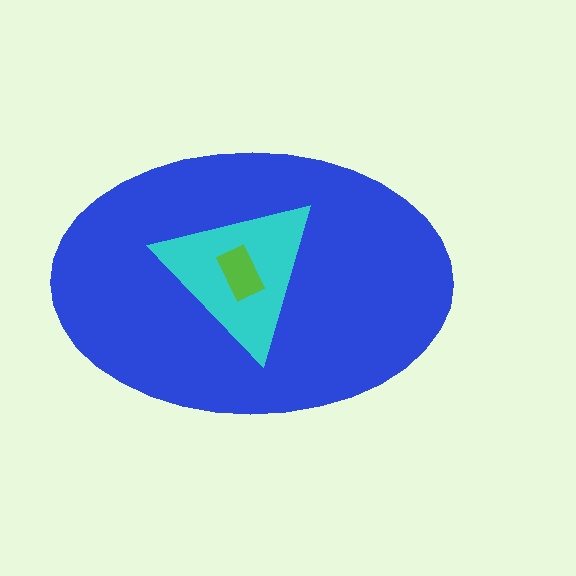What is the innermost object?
The lime rectangle.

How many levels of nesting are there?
3.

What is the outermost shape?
The blue ellipse.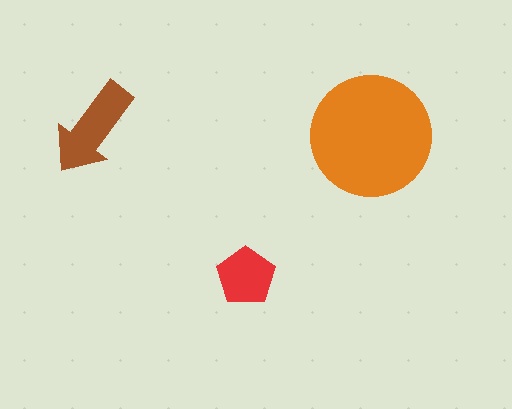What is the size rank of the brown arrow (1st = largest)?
2nd.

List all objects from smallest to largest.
The red pentagon, the brown arrow, the orange circle.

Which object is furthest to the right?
The orange circle is rightmost.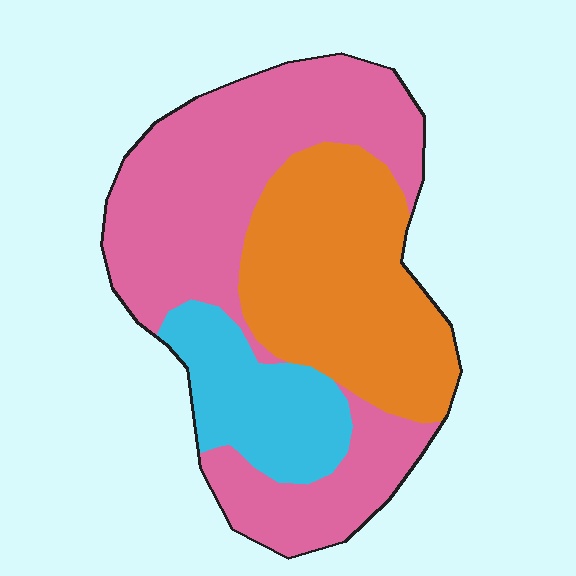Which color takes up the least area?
Cyan, at roughly 15%.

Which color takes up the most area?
Pink, at roughly 50%.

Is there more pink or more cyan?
Pink.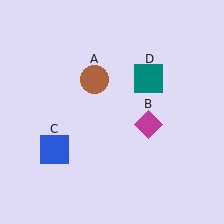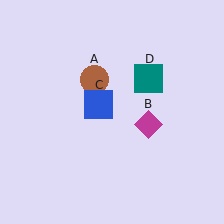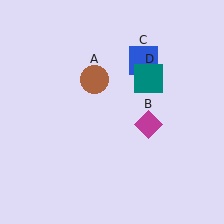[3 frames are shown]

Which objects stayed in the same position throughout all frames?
Brown circle (object A) and magenta diamond (object B) and teal square (object D) remained stationary.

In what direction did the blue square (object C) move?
The blue square (object C) moved up and to the right.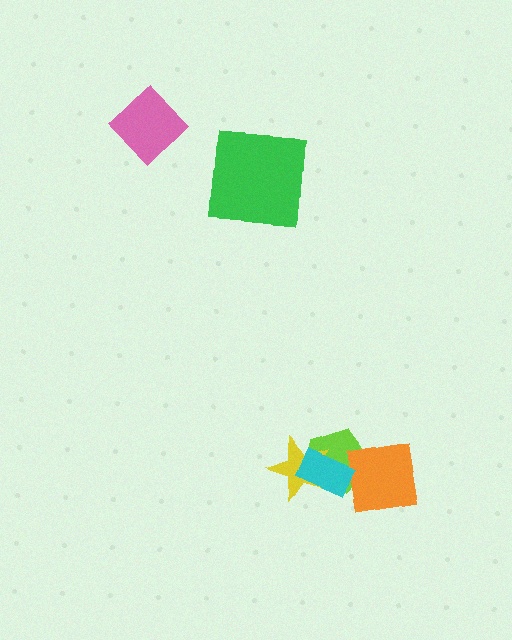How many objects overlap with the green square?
0 objects overlap with the green square.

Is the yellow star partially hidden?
Yes, it is partially covered by another shape.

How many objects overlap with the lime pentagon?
3 objects overlap with the lime pentagon.